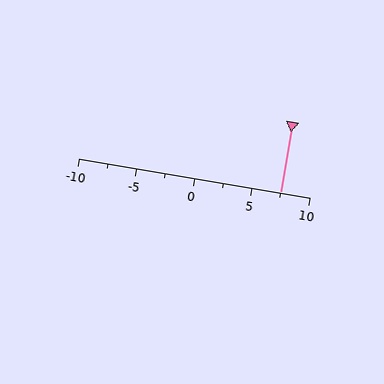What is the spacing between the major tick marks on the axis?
The major ticks are spaced 5 apart.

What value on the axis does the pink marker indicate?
The marker indicates approximately 7.5.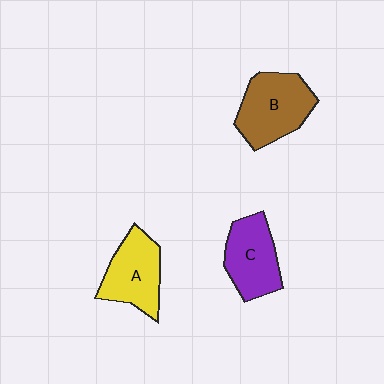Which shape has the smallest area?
Shape C (purple).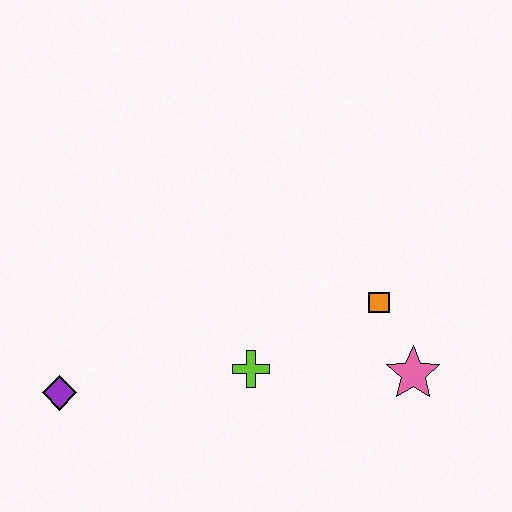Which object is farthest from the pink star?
The purple diamond is farthest from the pink star.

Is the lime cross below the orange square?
Yes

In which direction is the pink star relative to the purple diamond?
The pink star is to the right of the purple diamond.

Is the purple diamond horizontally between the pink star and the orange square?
No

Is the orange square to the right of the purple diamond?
Yes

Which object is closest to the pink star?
The orange square is closest to the pink star.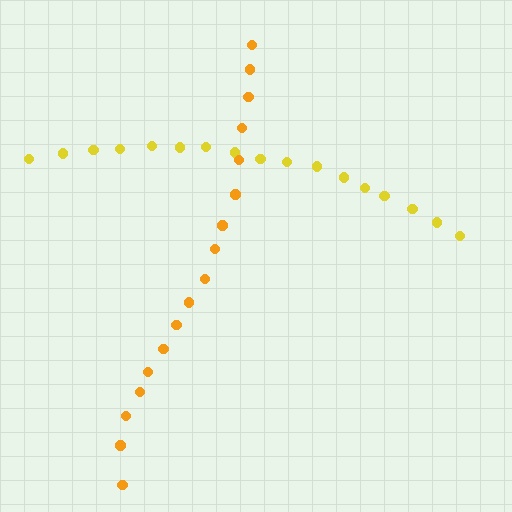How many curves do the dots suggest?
There are 2 distinct paths.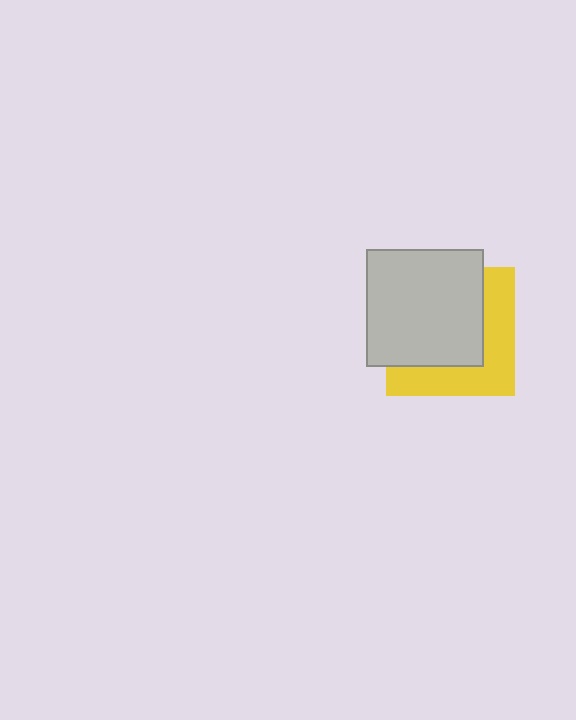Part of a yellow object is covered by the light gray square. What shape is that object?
It is a square.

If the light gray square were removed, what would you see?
You would see the complete yellow square.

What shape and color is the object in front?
The object in front is a light gray square.